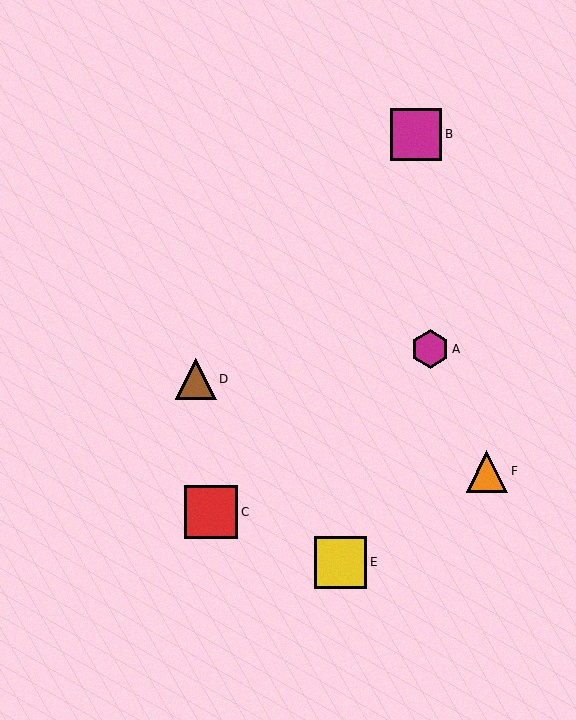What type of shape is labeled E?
Shape E is a yellow square.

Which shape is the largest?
The red square (labeled C) is the largest.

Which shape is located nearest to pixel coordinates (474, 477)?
The orange triangle (labeled F) at (487, 471) is nearest to that location.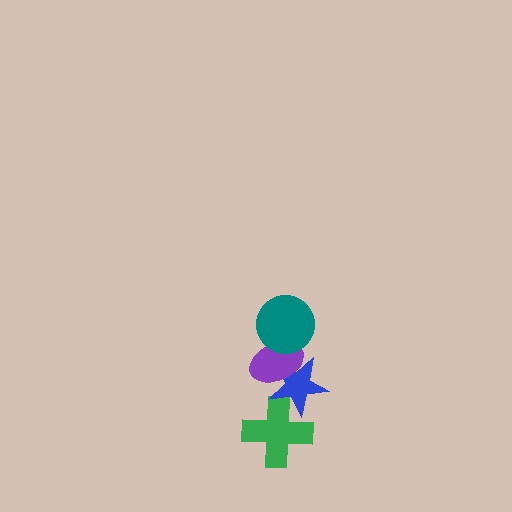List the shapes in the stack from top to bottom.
From top to bottom: the teal circle, the purple ellipse, the blue star, the green cross.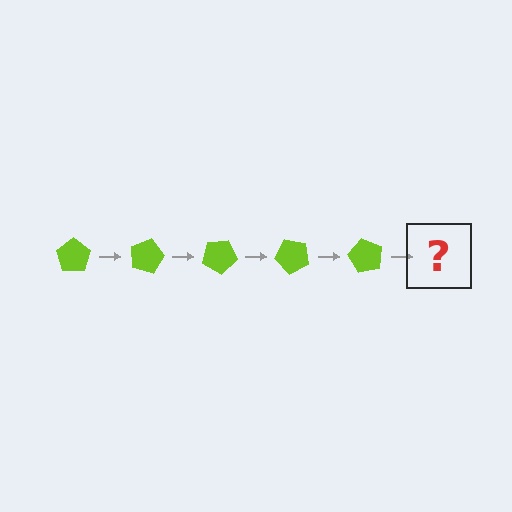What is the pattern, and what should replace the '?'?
The pattern is that the pentagon rotates 15 degrees each step. The '?' should be a lime pentagon rotated 75 degrees.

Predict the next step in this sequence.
The next step is a lime pentagon rotated 75 degrees.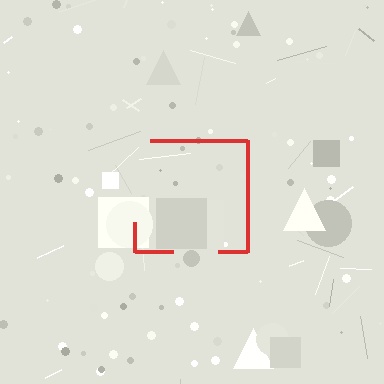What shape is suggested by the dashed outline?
The dashed outline suggests a square.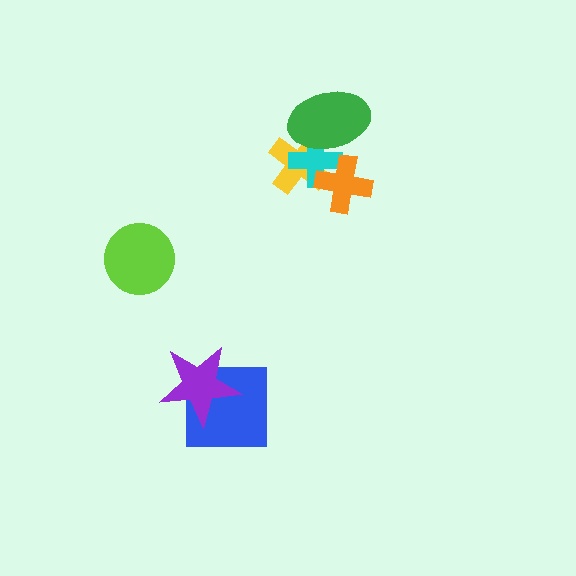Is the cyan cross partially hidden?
Yes, it is partially covered by another shape.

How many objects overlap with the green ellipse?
2 objects overlap with the green ellipse.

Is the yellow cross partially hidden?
Yes, it is partially covered by another shape.